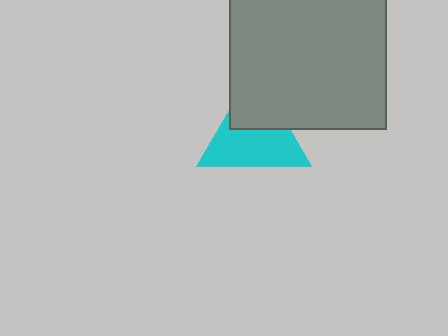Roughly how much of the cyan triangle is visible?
About half of it is visible (roughly 63%).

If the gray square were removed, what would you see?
You would see the complete cyan triangle.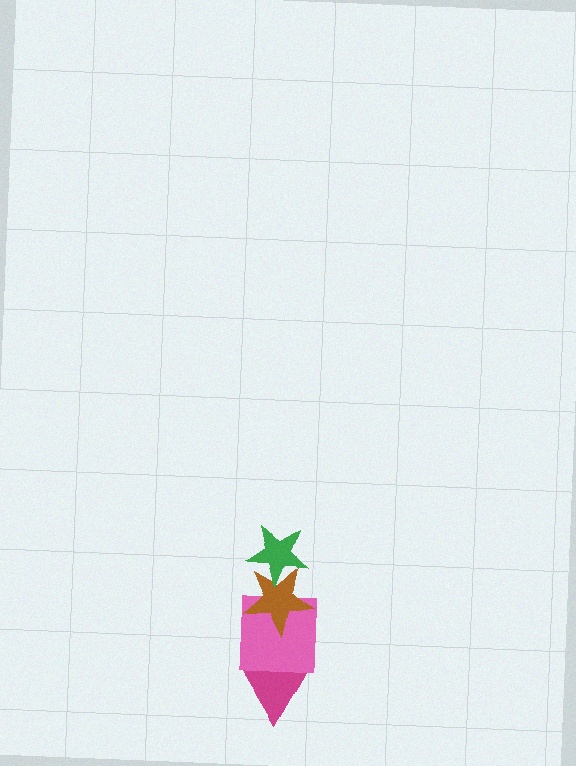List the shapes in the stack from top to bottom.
From top to bottom: the green star, the brown star, the pink square, the magenta triangle.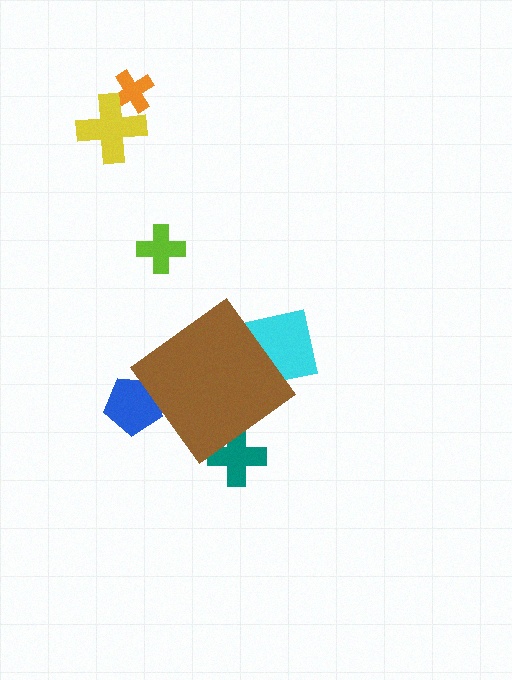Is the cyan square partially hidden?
Yes, the cyan square is partially hidden behind the brown diamond.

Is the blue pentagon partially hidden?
Yes, the blue pentagon is partially hidden behind the brown diamond.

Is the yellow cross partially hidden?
No, the yellow cross is fully visible.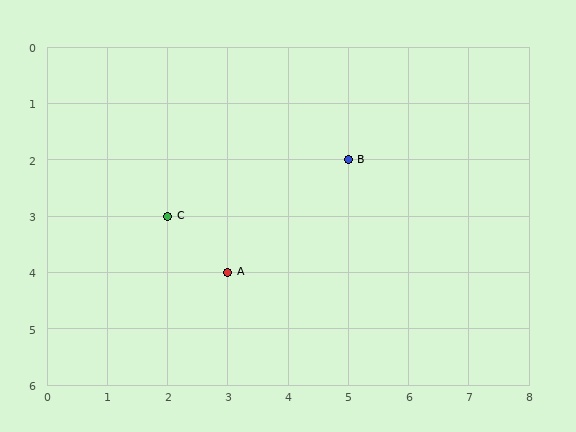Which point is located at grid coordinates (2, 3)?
Point C is at (2, 3).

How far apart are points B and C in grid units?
Points B and C are 3 columns and 1 row apart (about 3.2 grid units diagonally).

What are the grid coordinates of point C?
Point C is at grid coordinates (2, 3).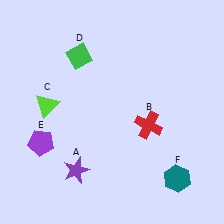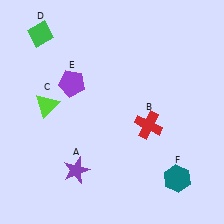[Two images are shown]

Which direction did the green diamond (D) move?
The green diamond (D) moved left.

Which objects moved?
The objects that moved are: the green diamond (D), the purple pentagon (E).